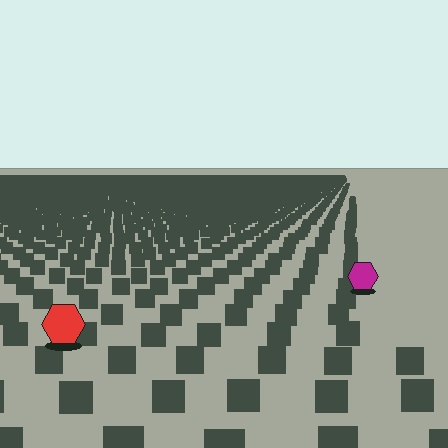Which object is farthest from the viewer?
The magenta hexagon is farthest from the viewer. It appears smaller and the ground texture around it is denser.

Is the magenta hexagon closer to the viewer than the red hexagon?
No. The red hexagon is closer — you can tell from the texture gradient: the ground texture is coarser near it.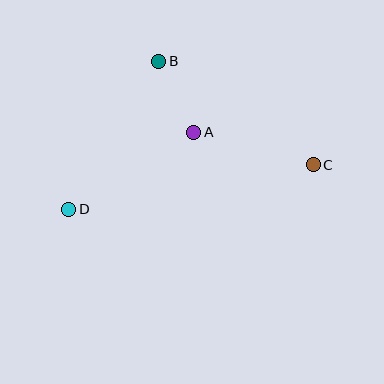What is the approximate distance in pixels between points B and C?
The distance between B and C is approximately 186 pixels.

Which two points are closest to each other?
Points A and B are closest to each other.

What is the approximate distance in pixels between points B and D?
The distance between B and D is approximately 174 pixels.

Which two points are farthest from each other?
Points C and D are farthest from each other.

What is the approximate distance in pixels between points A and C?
The distance between A and C is approximately 124 pixels.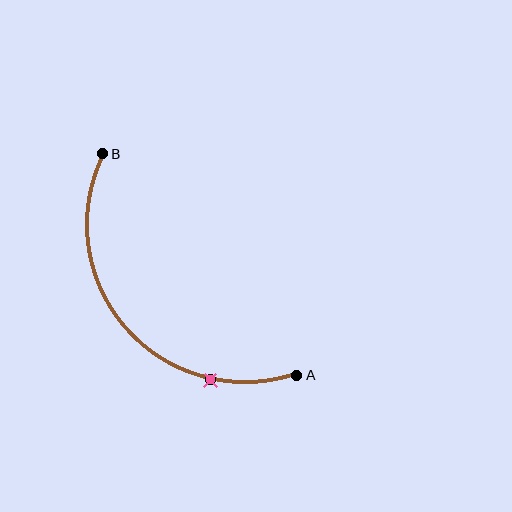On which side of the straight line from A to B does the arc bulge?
The arc bulges below and to the left of the straight line connecting A and B.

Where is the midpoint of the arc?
The arc midpoint is the point on the curve farthest from the straight line joining A and B. It sits below and to the left of that line.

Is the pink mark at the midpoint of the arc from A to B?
No. The pink mark lies on the arc but is closer to endpoint A. The arc midpoint would be at the point on the curve equidistant along the arc from both A and B.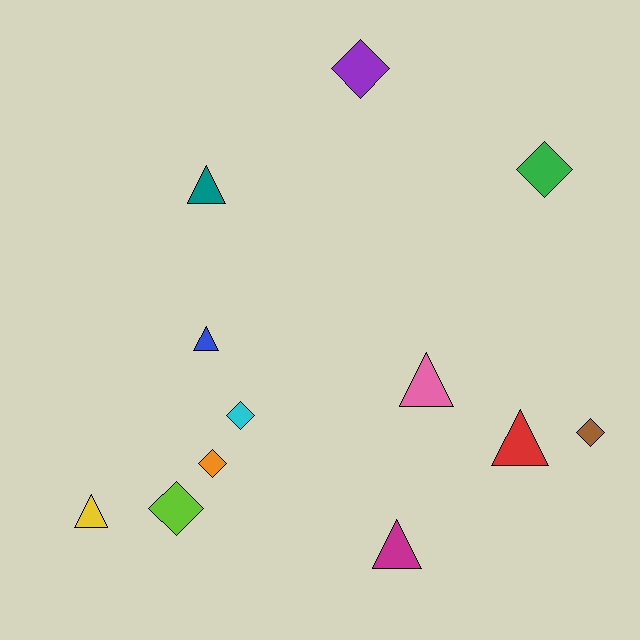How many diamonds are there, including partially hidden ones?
There are 6 diamonds.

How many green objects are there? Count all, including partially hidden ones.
There is 1 green object.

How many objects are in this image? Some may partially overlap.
There are 12 objects.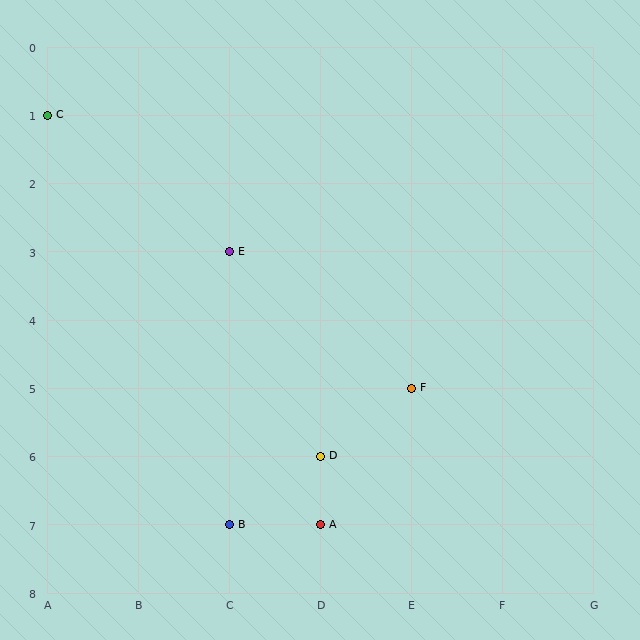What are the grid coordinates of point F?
Point F is at grid coordinates (E, 5).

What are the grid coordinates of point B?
Point B is at grid coordinates (C, 7).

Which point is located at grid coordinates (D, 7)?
Point A is at (D, 7).